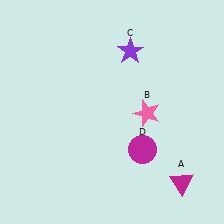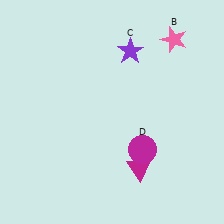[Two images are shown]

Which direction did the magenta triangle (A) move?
The magenta triangle (A) moved left.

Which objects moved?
The objects that moved are: the magenta triangle (A), the pink star (B).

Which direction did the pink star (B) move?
The pink star (B) moved up.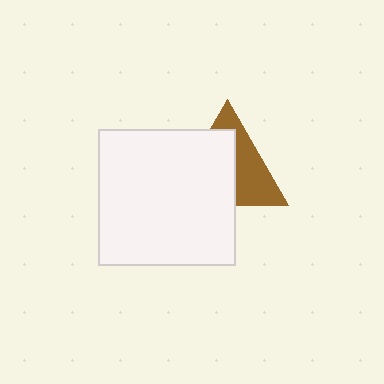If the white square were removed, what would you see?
You would see the complete brown triangle.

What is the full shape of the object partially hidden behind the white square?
The partially hidden object is a brown triangle.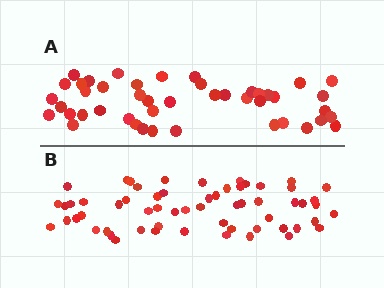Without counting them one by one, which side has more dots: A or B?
Region B (the bottom region) has more dots.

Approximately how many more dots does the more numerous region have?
Region B has approximately 15 more dots than region A.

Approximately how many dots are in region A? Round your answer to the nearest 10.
About 40 dots. (The exact count is 45, which rounds to 40.)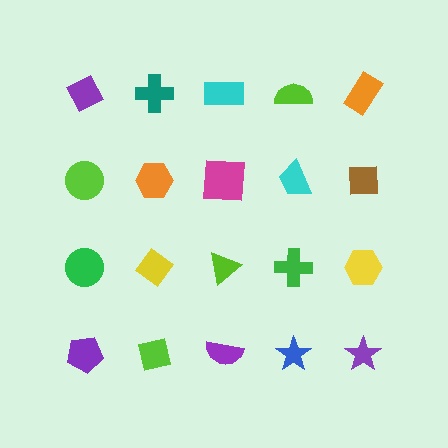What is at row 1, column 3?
A cyan rectangle.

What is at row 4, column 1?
A purple pentagon.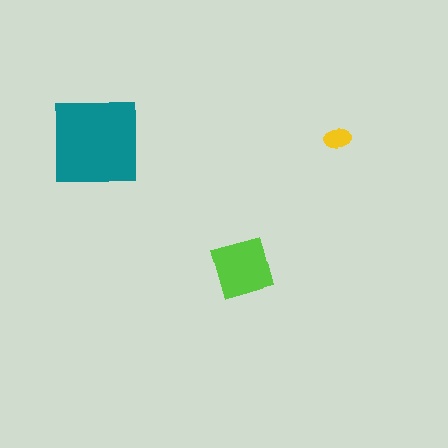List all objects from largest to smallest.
The teal square, the lime diamond, the yellow ellipse.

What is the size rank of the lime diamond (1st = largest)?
2nd.